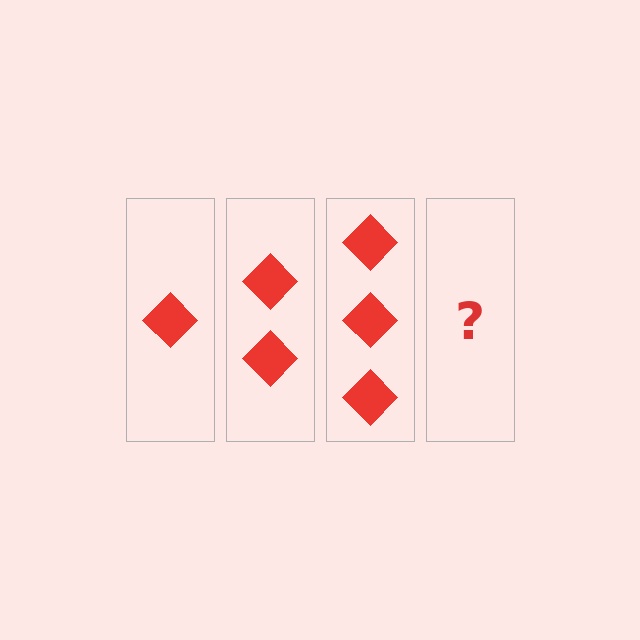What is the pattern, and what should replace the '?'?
The pattern is that each step adds one more diamond. The '?' should be 4 diamonds.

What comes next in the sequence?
The next element should be 4 diamonds.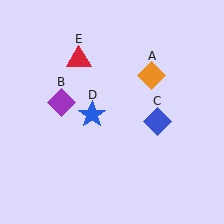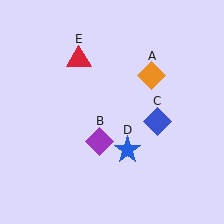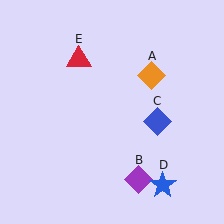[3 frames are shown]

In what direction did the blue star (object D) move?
The blue star (object D) moved down and to the right.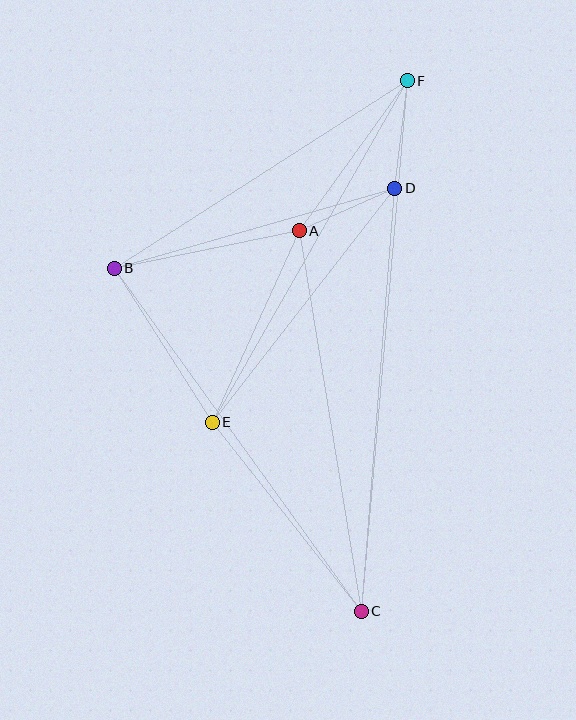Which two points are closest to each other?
Points A and D are closest to each other.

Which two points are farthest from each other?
Points C and F are farthest from each other.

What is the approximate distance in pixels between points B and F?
The distance between B and F is approximately 348 pixels.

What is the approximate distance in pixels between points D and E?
The distance between D and E is approximately 297 pixels.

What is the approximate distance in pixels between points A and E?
The distance between A and E is approximately 210 pixels.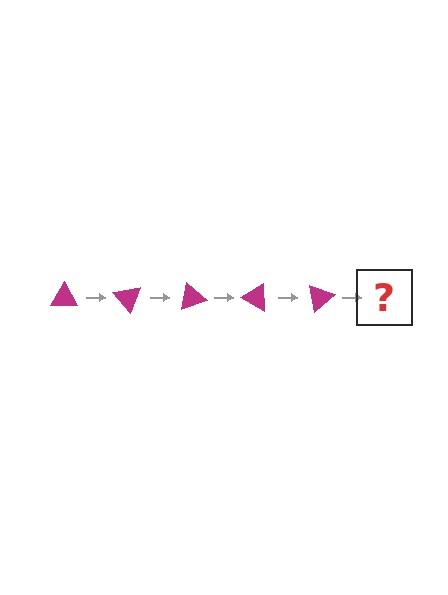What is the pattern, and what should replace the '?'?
The pattern is that the triangle rotates 50 degrees each step. The '?' should be a magenta triangle rotated 250 degrees.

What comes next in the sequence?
The next element should be a magenta triangle rotated 250 degrees.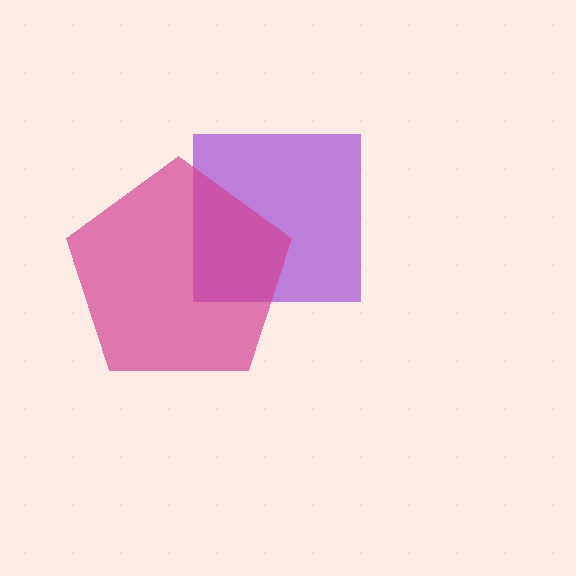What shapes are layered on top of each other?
The layered shapes are: a purple square, a magenta pentagon.